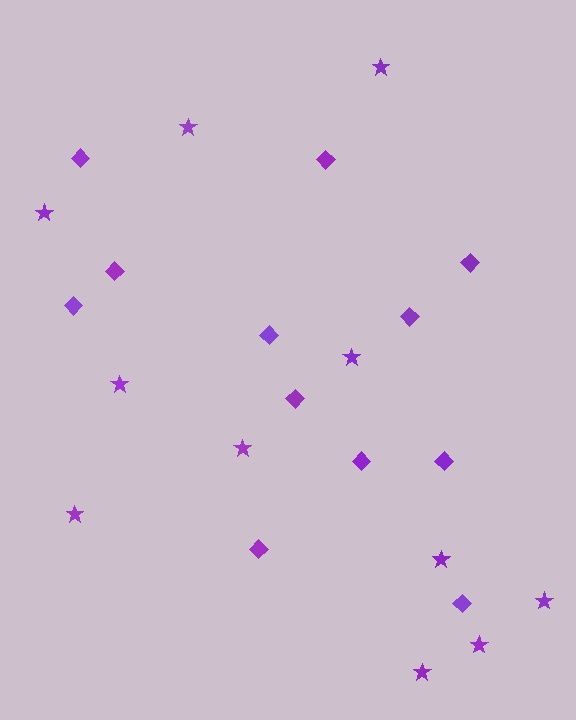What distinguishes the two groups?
There are 2 groups: one group of stars (11) and one group of diamonds (12).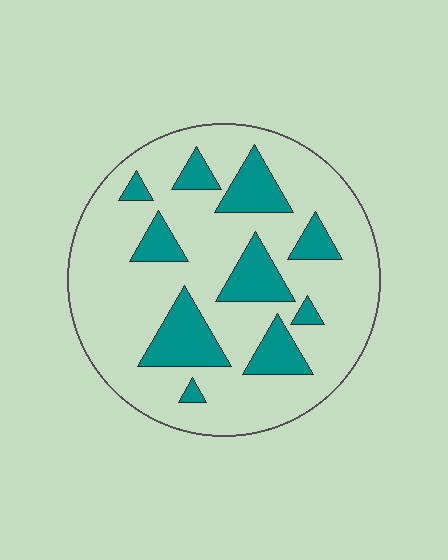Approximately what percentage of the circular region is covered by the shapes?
Approximately 25%.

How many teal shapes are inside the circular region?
10.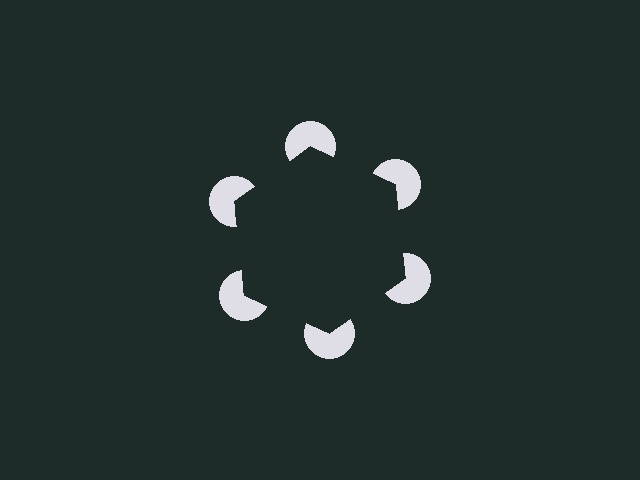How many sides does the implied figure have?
6 sides.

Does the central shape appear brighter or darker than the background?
It typically appears slightly darker than the background, even though no actual brightness change is drawn.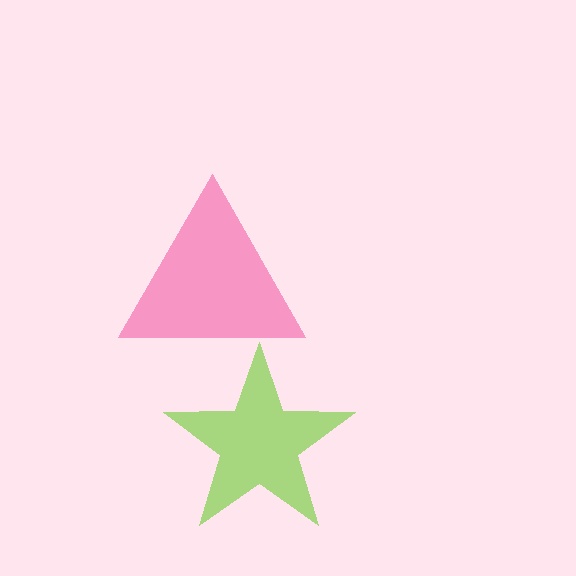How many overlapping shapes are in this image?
There are 2 overlapping shapes in the image.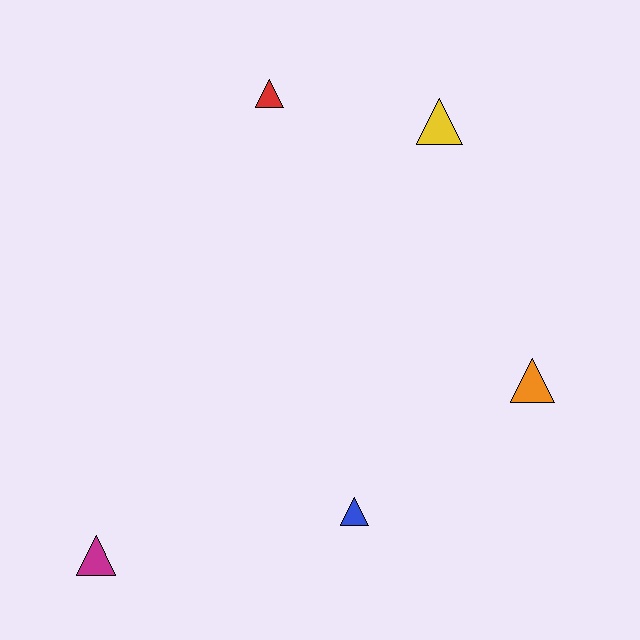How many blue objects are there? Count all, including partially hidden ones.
There is 1 blue object.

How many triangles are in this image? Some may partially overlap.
There are 5 triangles.